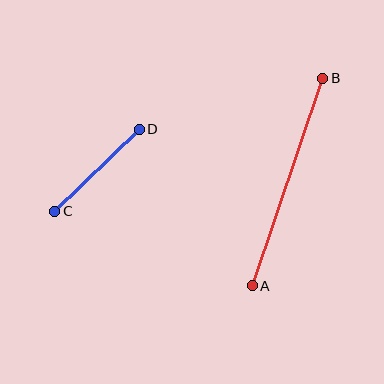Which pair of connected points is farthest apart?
Points A and B are farthest apart.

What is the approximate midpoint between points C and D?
The midpoint is at approximately (97, 170) pixels.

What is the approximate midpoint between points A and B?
The midpoint is at approximately (287, 182) pixels.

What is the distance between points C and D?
The distance is approximately 118 pixels.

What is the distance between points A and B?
The distance is approximately 219 pixels.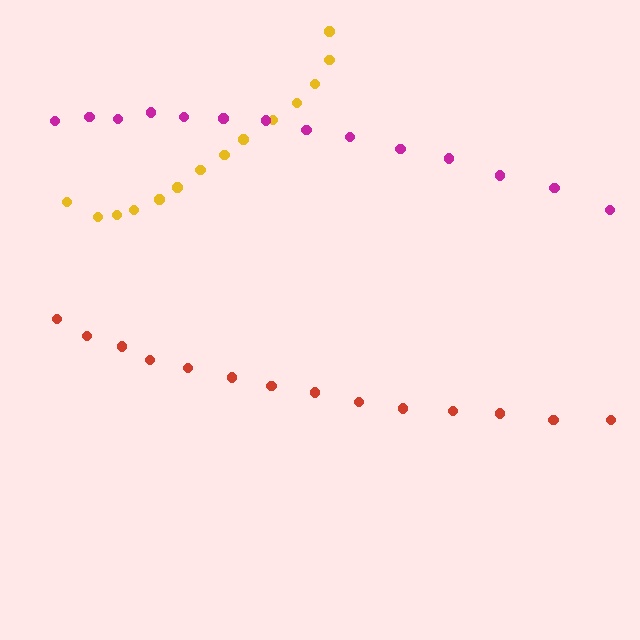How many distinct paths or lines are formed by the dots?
There are 3 distinct paths.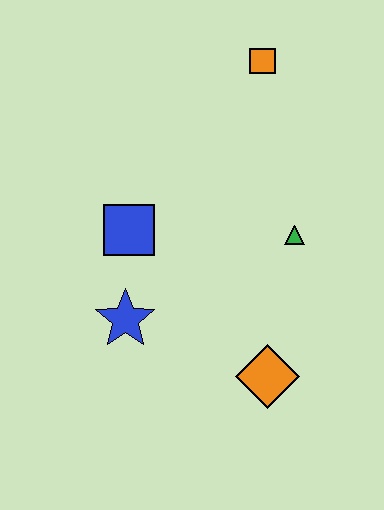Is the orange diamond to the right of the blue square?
Yes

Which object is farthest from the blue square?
The orange square is farthest from the blue square.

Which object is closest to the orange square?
The green triangle is closest to the orange square.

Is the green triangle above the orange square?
No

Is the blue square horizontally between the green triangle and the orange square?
No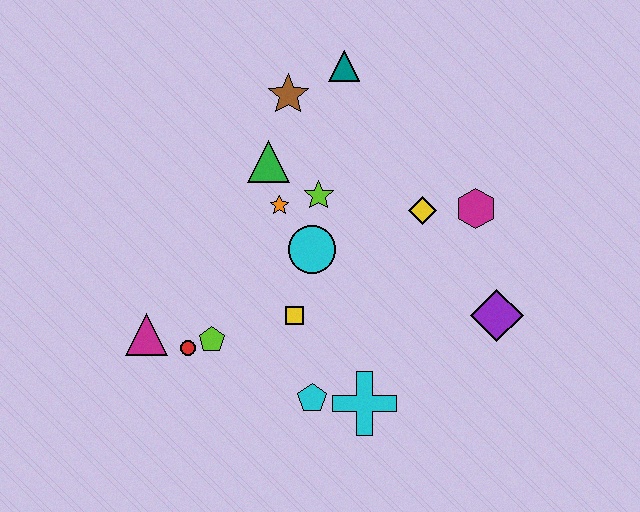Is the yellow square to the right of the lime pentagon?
Yes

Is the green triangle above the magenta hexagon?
Yes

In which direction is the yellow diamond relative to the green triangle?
The yellow diamond is to the right of the green triangle.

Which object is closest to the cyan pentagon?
The cyan cross is closest to the cyan pentagon.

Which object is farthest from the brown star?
The cyan cross is farthest from the brown star.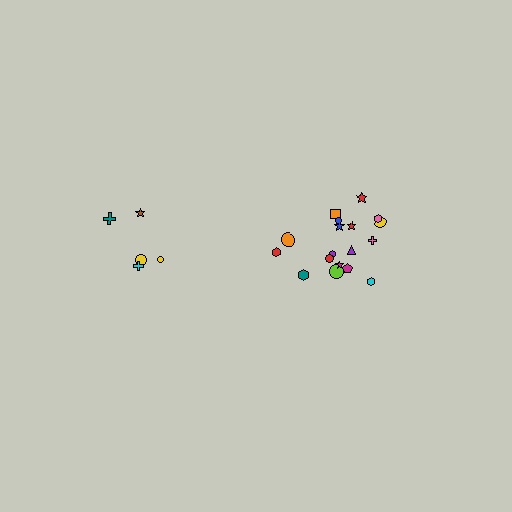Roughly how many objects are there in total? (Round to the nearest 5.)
Roughly 25 objects in total.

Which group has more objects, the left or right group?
The right group.